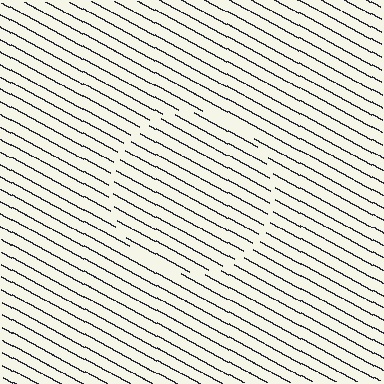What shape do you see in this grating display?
An illusory circle. The interior of the shape contains the same grating, shifted by half a period — the contour is defined by the phase discontinuity where line-ends from the inner and outer gratings abut.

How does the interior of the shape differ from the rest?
The interior of the shape contains the same grating, shifted by half a period — the contour is defined by the phase discontinuity where line-ends from the inner and outer gratings abut.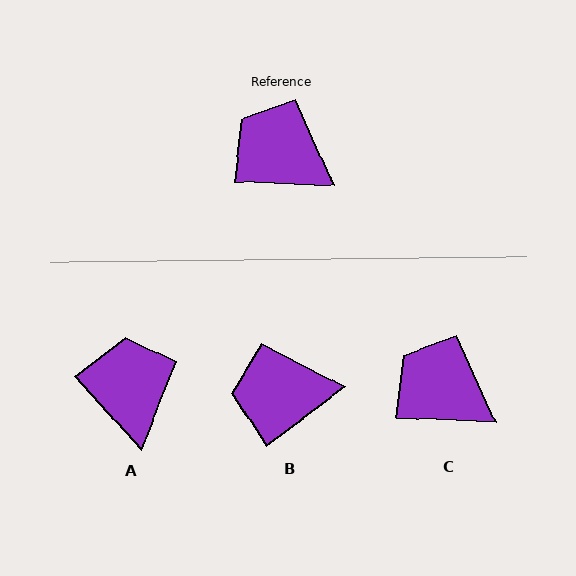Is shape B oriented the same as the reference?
No, it is off by about 38 degrees.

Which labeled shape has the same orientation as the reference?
C.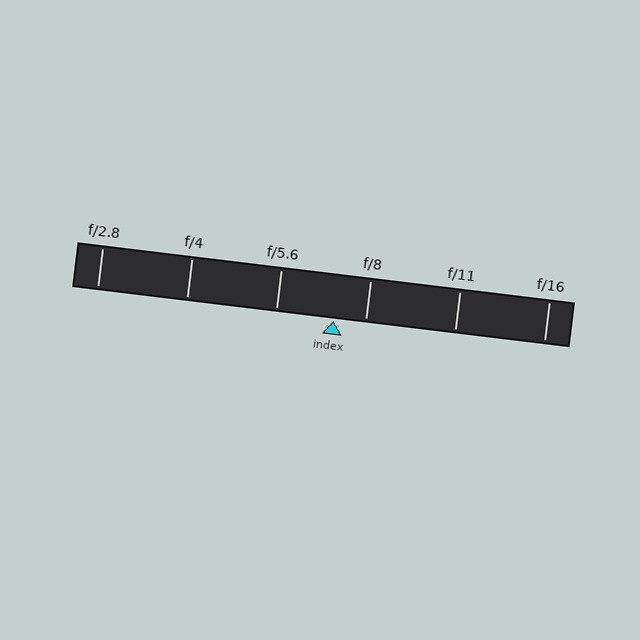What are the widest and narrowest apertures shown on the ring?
The widest aperture shown is f/2.8 and the narrowest is f/16.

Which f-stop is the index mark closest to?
The index mark is closest to f/8.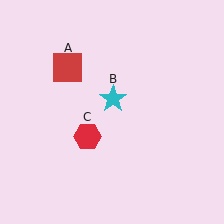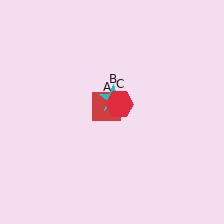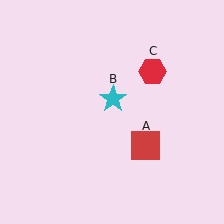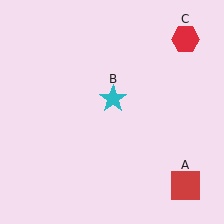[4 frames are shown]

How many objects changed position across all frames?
2 objects changed position: red square (object A), red hexagon (object C).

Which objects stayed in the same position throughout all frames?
Cyan star (object B) remained stationary.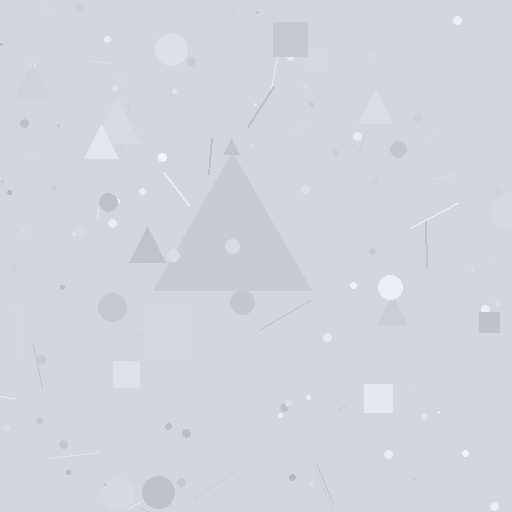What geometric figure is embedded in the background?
A triangle is embedded in the background.